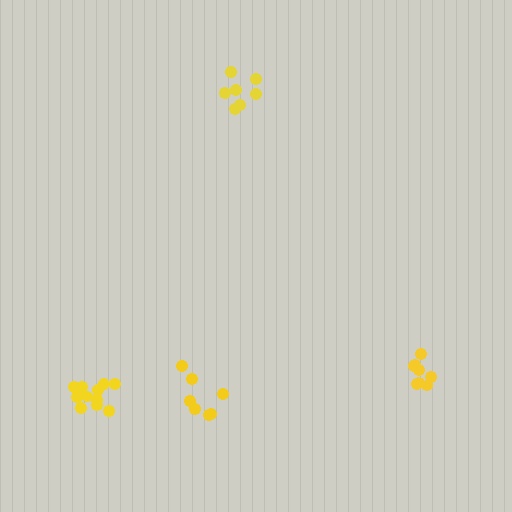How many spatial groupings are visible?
There are 4 spatial groupings.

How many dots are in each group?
Group 1: 7 dots, Group 2: 7 dots, Group 3: 8 dots, Group 4: 11 dots (33 total).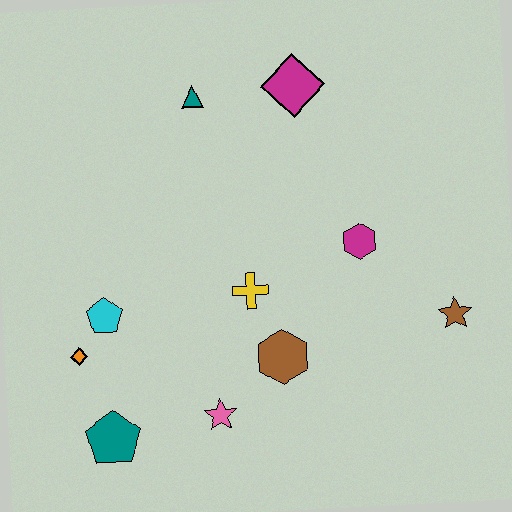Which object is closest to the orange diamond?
The cyan pentagon is closest to the orange diamond.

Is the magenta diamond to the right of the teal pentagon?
Yes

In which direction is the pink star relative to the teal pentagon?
The pink star is to the right of the teal pentagon.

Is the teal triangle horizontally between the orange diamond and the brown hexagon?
Yes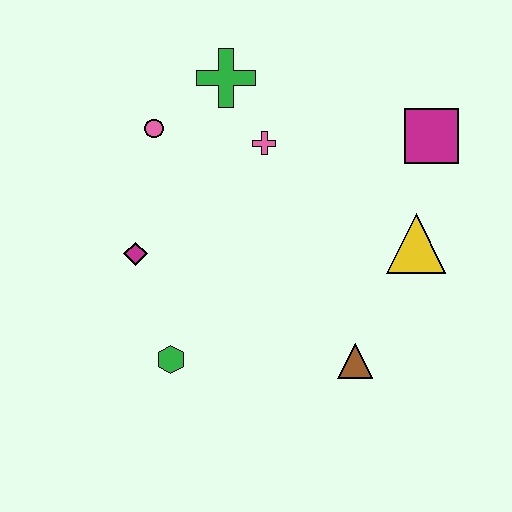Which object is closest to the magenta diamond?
The green hexagon is closest to the magenta diamond.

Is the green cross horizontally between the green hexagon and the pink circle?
No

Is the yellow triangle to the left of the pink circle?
No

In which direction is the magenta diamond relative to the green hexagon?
The magenta diamond is above the green hexagon.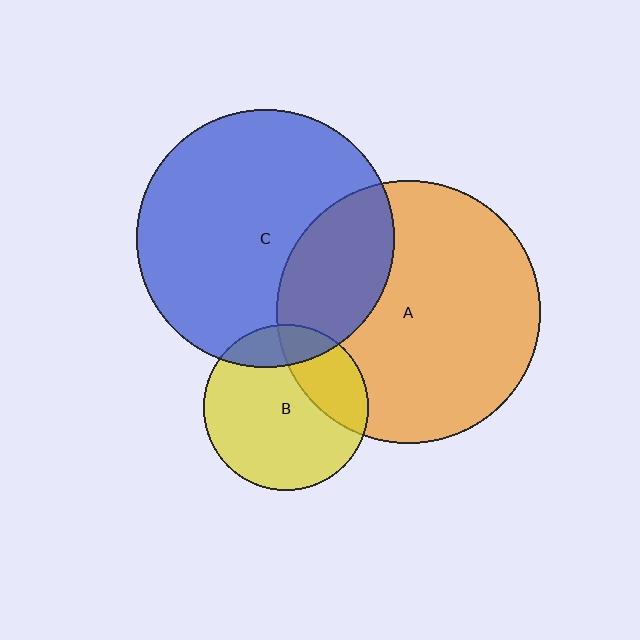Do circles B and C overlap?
Yes.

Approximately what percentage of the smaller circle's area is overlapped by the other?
Approximately 15%.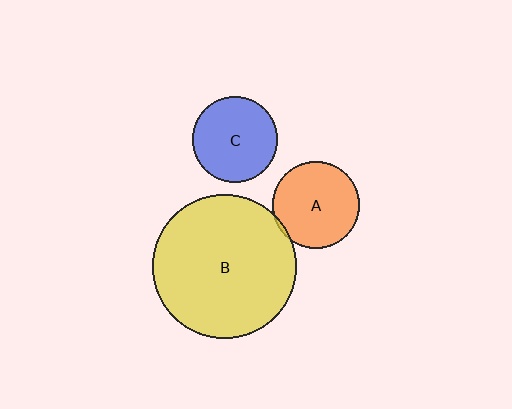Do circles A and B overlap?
Yes.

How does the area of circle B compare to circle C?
Approximately 2.9 times.